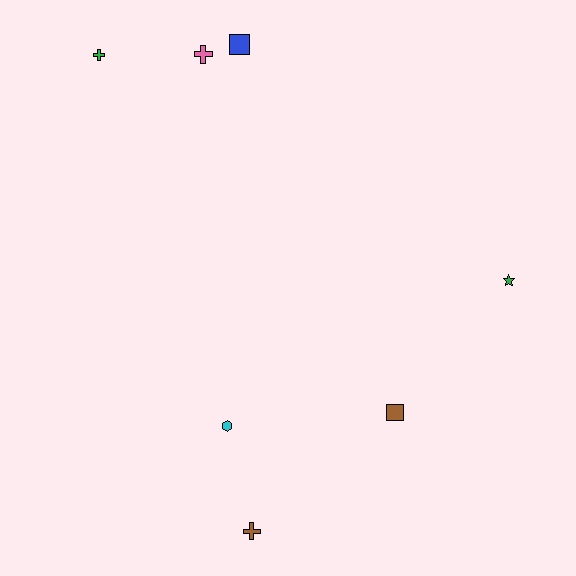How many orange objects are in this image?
There are no orange objects.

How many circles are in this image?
There are no circles.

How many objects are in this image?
There are 7 objects.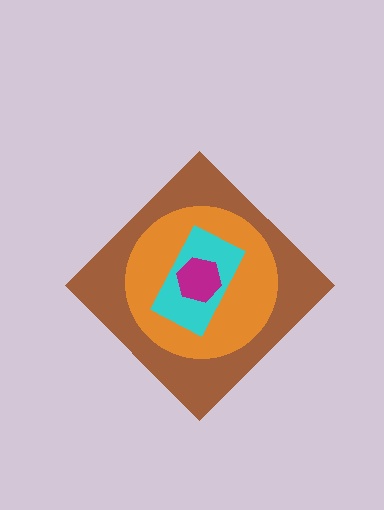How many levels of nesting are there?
4.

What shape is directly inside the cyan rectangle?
The magenta hexagon.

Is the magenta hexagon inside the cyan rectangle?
Yes.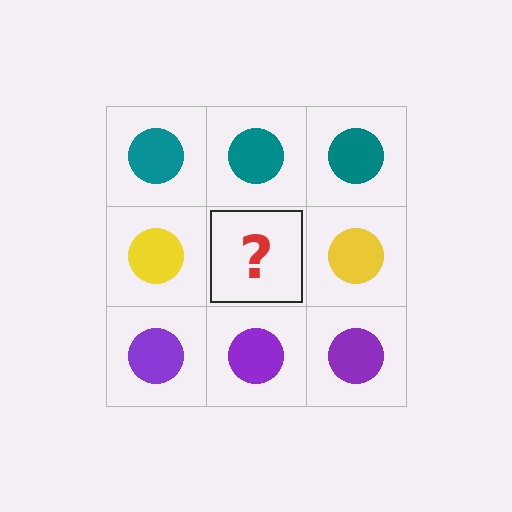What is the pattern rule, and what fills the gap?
The rule is that each row has a consistent color. The gap should be filled with a yellow circle.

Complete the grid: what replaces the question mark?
The question mark should be replaced with a yellow circle.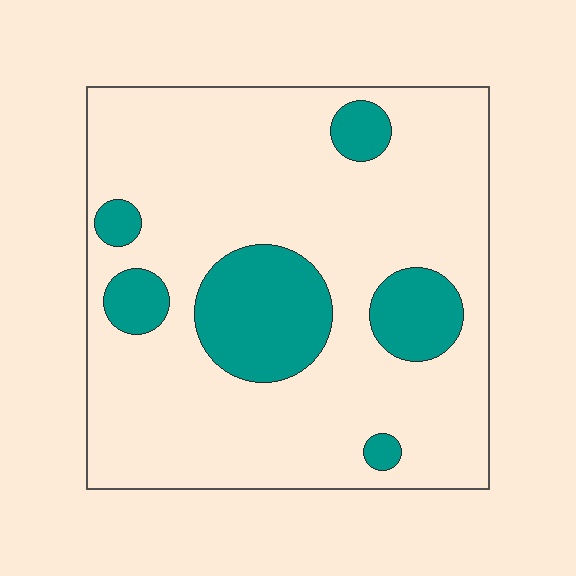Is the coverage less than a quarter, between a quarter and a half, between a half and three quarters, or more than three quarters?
Less than a quarter.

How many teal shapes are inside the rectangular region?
6.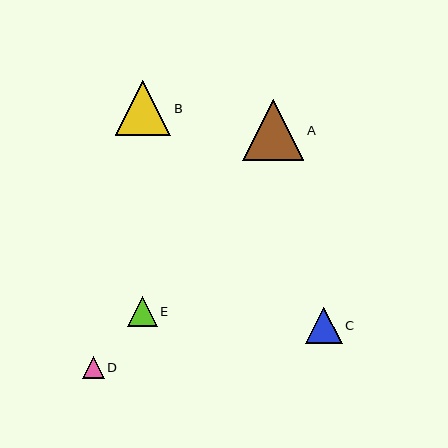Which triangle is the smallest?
Triangle D is the smallest with a size of approximately 22 pixels.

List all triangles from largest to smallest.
From largest to smallest: A, B, C, E, D.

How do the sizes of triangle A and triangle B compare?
Triangle A and triangle B are approximately the same size.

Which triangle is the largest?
Triangle A is the largest with a size of approximately 61 pixels.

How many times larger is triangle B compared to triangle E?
Triangle B is approximately 1.9 times the size of triangle E.